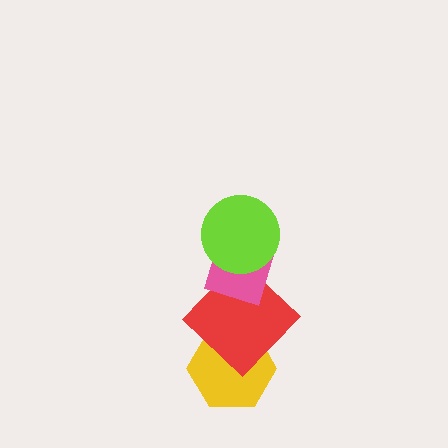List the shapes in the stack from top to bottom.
From top to bottom: the lime circle, the pink diamond, the red diamond, the yellow hexagon.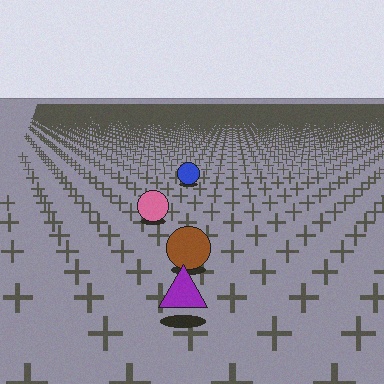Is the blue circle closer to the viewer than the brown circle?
No. The brown circle is closer — you can tell from the texture gradient: the ground texture is coarser near it.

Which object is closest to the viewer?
The purple triangle is closest. The texture marks near it are larger and more spread out.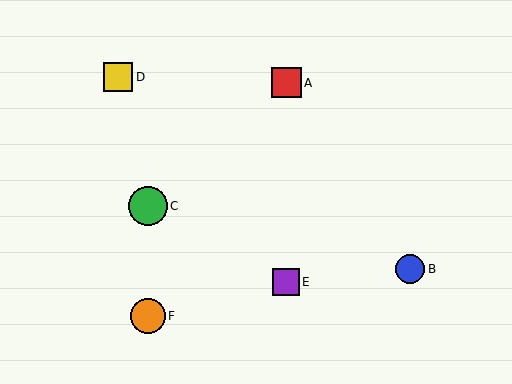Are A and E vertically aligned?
Yes, both are at x≈286.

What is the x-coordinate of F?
Object F is at x≈148.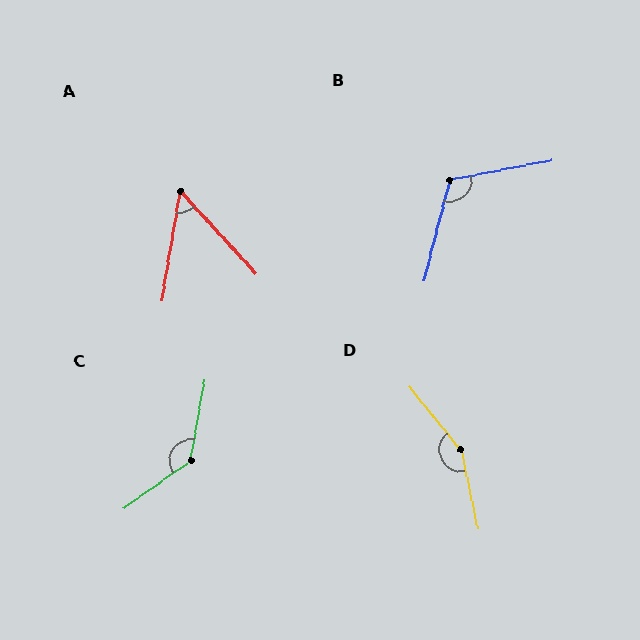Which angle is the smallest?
A, at approximately 52 degrees.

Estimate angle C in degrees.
Approximately 135 degrees.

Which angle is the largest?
D, at approximately 153 degrees.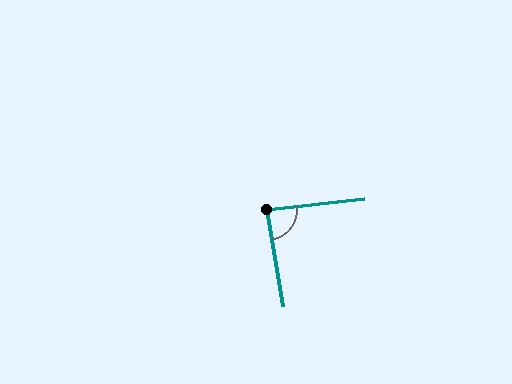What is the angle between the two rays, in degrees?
Approximately 87 degrees.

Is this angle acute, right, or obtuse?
It is approximately a right angle.